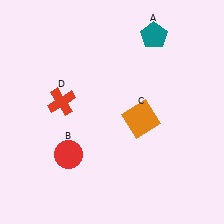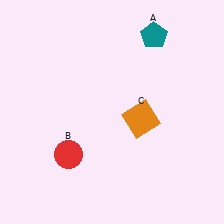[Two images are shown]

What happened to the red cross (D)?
The red cross (D) was removed in Image 2. It was in the top-left area of Image 1.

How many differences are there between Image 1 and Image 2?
There is 1 difference between the two images.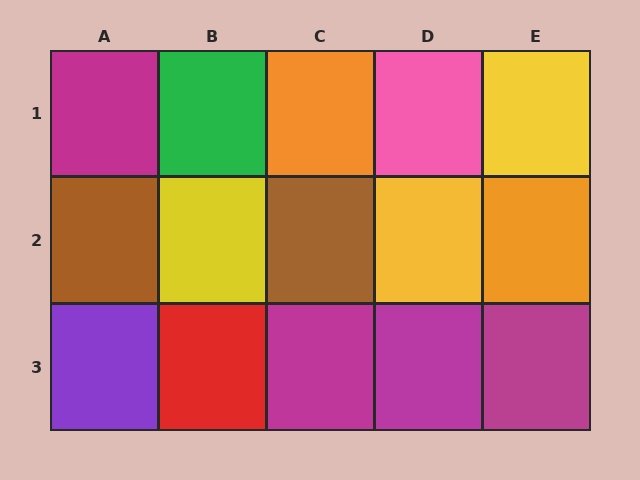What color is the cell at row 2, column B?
Yellow.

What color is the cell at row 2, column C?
Brown.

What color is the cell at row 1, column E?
Yellow.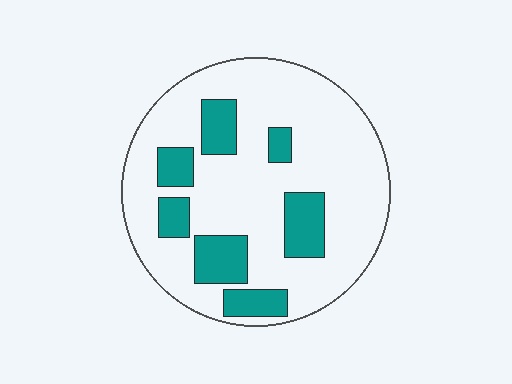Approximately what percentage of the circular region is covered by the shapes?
Approximately 20%.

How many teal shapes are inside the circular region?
7.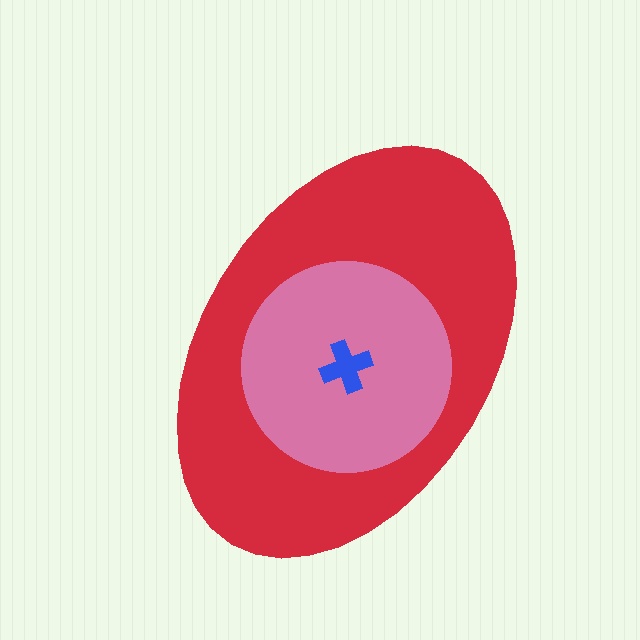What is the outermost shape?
The red ellipse.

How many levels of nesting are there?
3.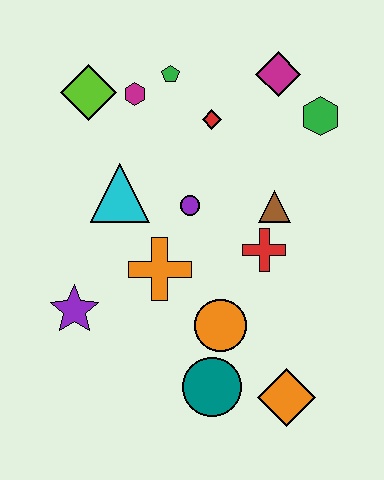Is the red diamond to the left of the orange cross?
No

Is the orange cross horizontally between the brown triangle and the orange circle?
No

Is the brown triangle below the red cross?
No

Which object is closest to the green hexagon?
The magenta diamond is closest to the green hexagon.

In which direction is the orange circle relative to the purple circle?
The orange circle is below the purple circle.